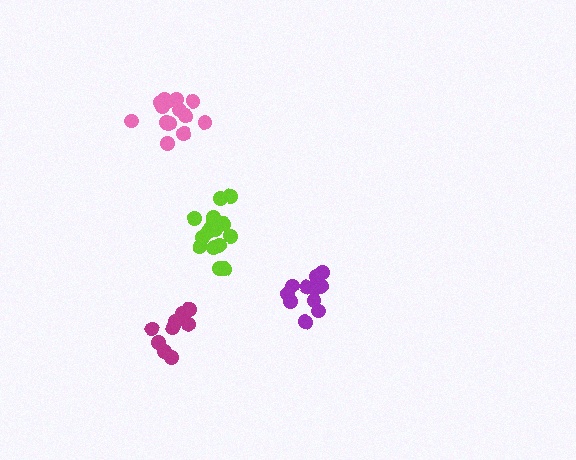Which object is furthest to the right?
The purple cluster is rightmost.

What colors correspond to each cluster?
The clusters are colored: purple, lime, pink, magenta.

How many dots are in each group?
Group 1: 11 dots, Group 2: 16 dots, Group 3: 15 dots, Group 4: 10 dots (52 total).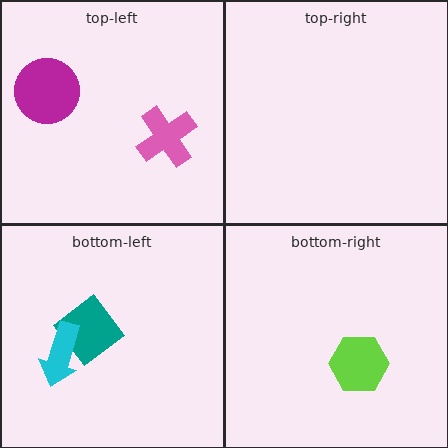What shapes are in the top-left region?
The pink cross, the magenta circle.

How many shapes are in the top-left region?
2.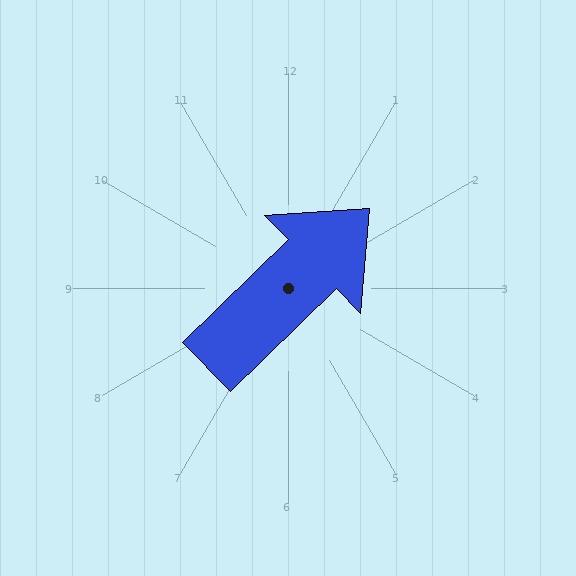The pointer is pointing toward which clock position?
Roughly 2 o'clock.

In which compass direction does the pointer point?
Northeast.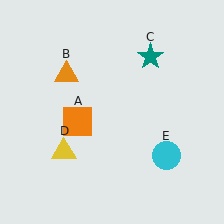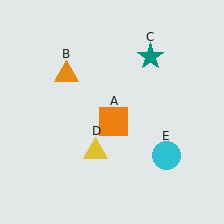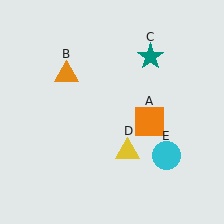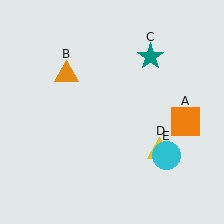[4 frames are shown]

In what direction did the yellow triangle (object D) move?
The yellow triangle (object D) moved right.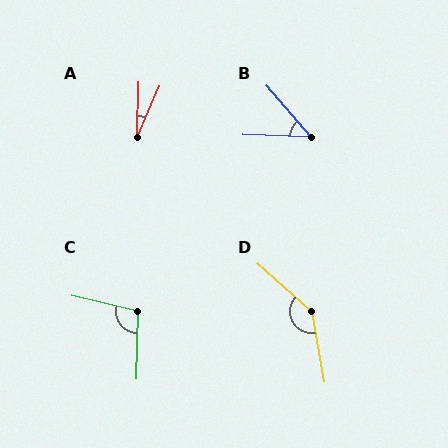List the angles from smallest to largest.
A (22°), B (48°), C (102°), D (142°).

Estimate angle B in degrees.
Approximately 48 degrees.